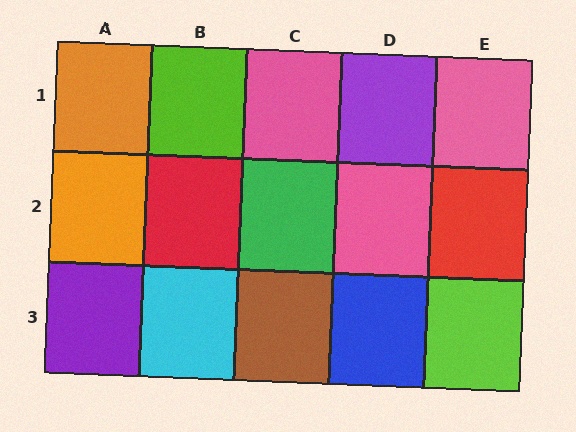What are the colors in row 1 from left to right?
Orange, lime, pink, purple, pink.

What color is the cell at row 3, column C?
Brown.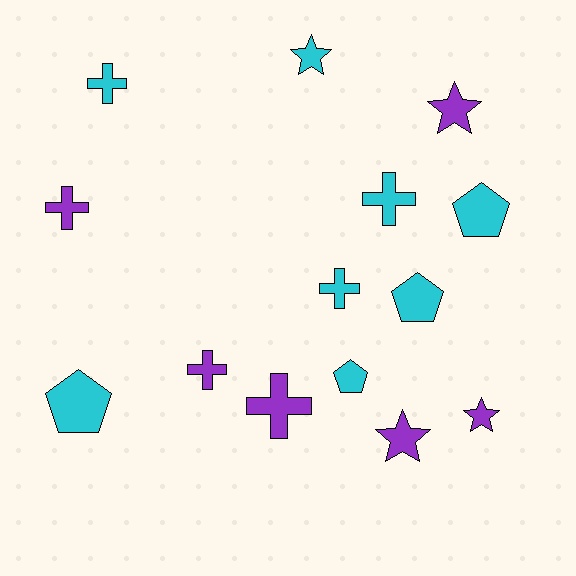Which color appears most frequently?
Cyan, with 8 objects.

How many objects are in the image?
There are 14 objects.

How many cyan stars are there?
There is 1 cyan star.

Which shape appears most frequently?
Cross, with 6 objects.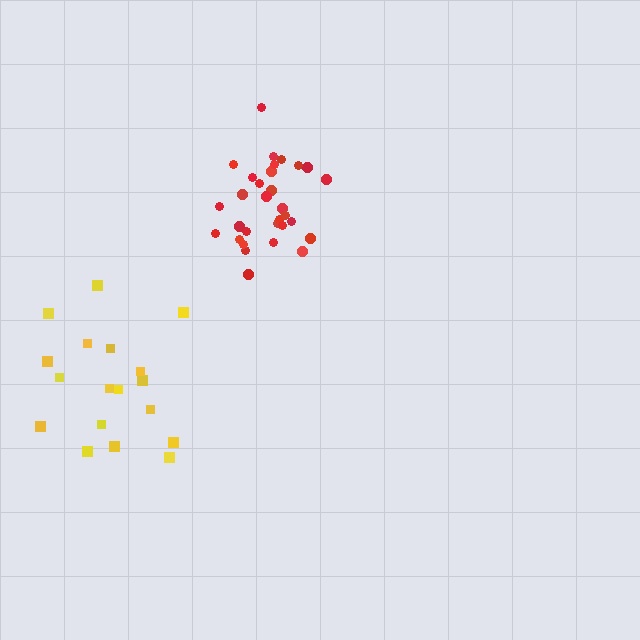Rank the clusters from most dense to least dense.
red, yellow.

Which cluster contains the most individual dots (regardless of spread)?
Red (31).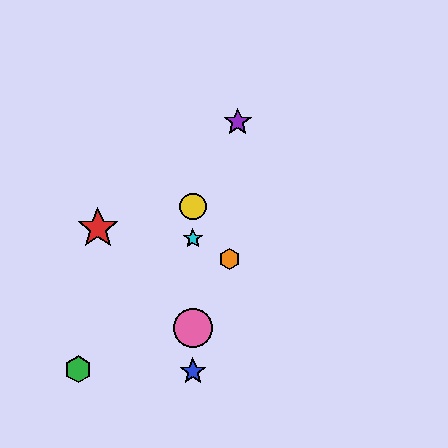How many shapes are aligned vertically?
4 shapes (the blue star, the yellow circle, the cyan star, the pink circle) are aligned vertically.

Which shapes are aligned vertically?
The blue star, the yellow circle, the cyan star, the pink circle are aligned vertically.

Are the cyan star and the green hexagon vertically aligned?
No, the cyan star is at x≈193 and the green hexagon is at x≈78.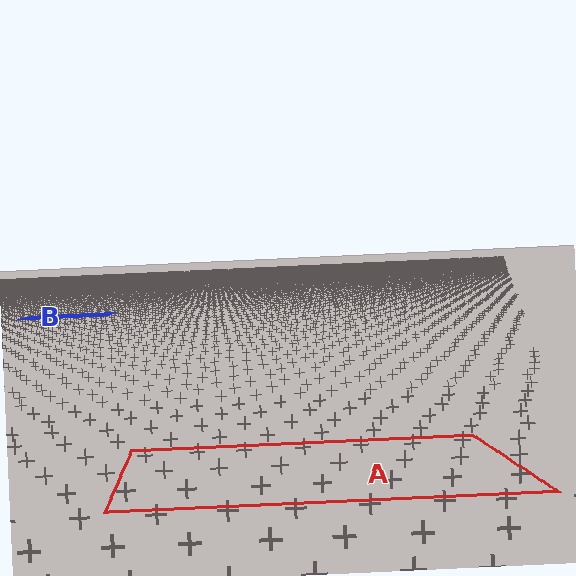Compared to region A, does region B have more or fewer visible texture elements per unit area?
Region B has more texture elements per unit area — they are packed more densely because it is farther away.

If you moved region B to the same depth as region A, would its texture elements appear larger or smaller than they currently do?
They would appear larger. At a closer depth, the same texture elements are projected at a bigger on-screen size.